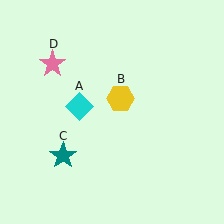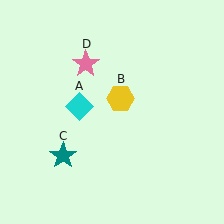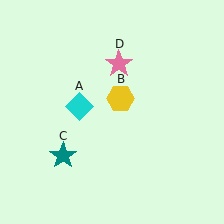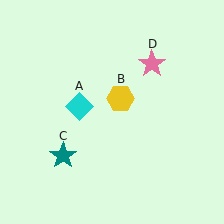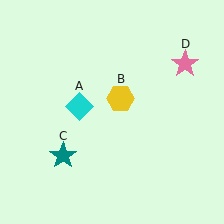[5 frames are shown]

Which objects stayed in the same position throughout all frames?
Cyan diamond (object A) and yellow hexagon (object B) and teal star (object C) remained stationary.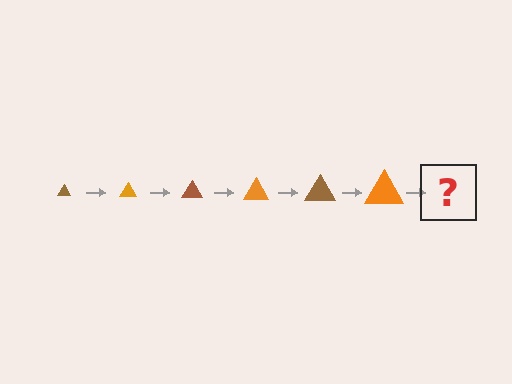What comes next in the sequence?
The next element should be a brown triangle, larger than the previous one.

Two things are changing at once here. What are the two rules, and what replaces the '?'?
The two rules are that the triangle grows larger each step and the color cycles through brown and orange. The '?' should be a brown triangle, larger than the previous one.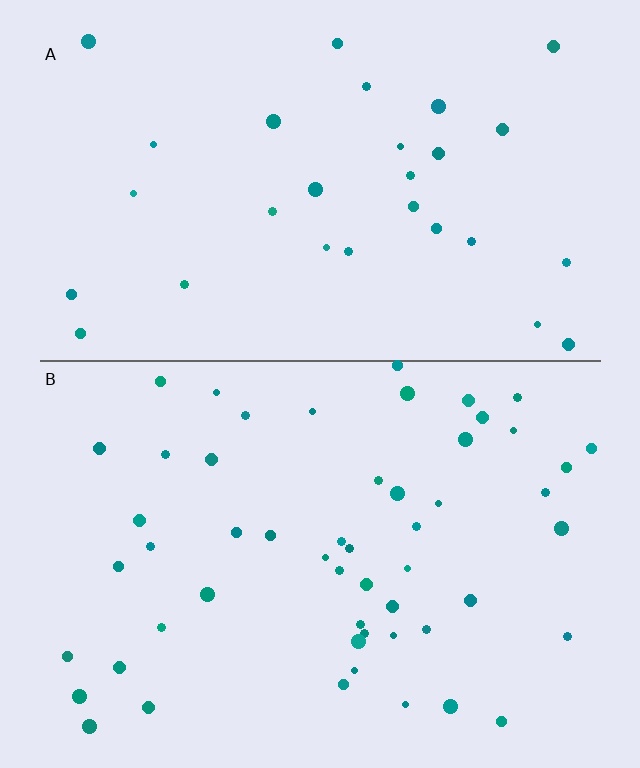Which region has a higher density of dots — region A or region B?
B (the bottom).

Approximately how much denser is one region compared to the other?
Approximately 1.8× — region B over region A.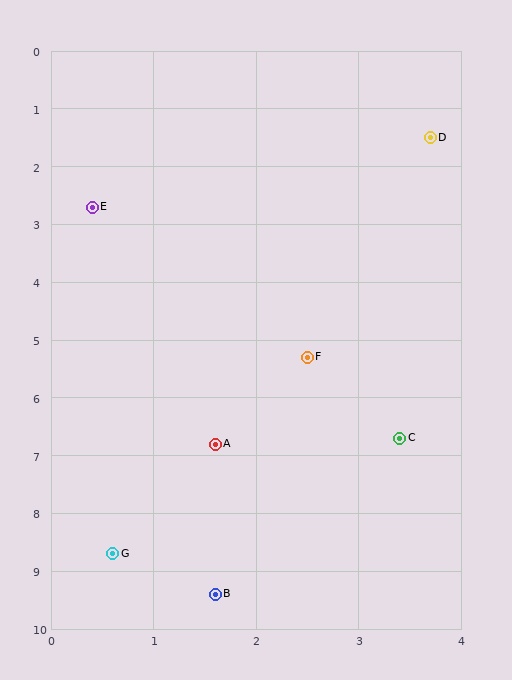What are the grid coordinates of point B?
Point B is at approximately (1.6, 9.4).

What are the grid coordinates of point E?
Point E is at approximately (0.4, 2.7).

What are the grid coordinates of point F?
Point F is at approximately (2.5, 5.3).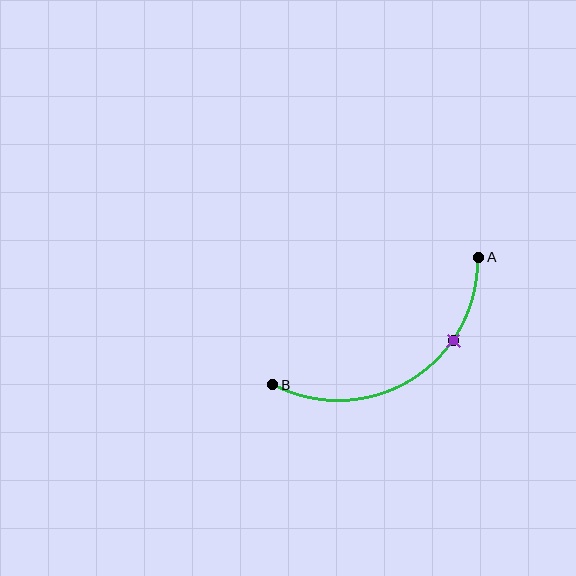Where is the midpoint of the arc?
The arc midpoint is the point on the curve farthest from the straight line joining A and B. It sits below that line.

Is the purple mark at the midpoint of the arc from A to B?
No. The purple mark lies on the arc but is closer to endpoint A. The arc midpoint would be at the point on the curve equidistant along the arc from both A and B.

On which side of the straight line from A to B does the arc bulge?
The arc bulges below the straight line connecting A and B.